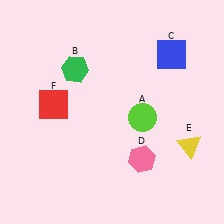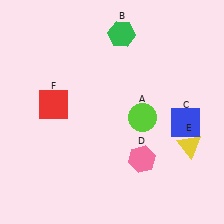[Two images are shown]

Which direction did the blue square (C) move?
The blue square (C) moved down.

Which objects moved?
The objects that moved are: the green hexagon (B), the blue square (C).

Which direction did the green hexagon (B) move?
The green hexagon (B) moved right.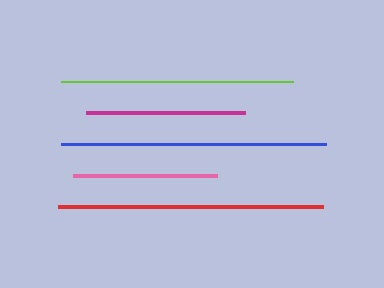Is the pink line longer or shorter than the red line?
The red line is longer than the pink line.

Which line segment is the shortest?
The pink line is the shortest at approximately 144 pixels.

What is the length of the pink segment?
The pink segment is approximately 144 pixels long.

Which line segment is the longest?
The red line is the longest at approximately 265 pixels.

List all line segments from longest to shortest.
From longest to shortest: red, blue, lime, magenta, pink.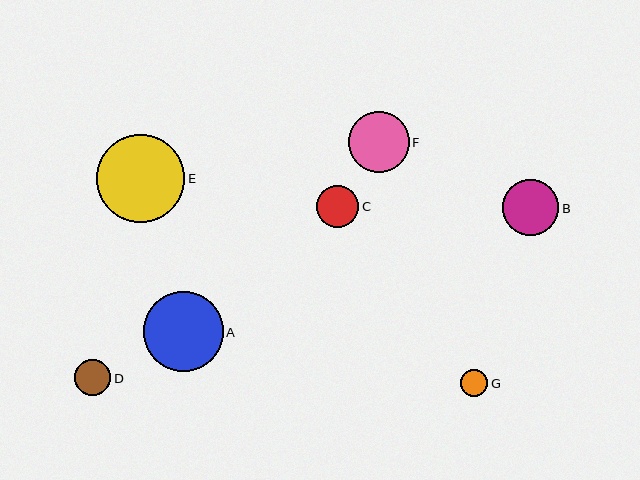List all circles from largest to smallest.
From largest to smallest: E, A, F, B, C, D, G.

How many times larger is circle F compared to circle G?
Circle F is approximately 2.2 times the size of circle G.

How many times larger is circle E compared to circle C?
Circle E is approximately 2.1 times the size of circle C.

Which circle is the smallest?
Circle G is the smallest with a size of approximately 27 pixels.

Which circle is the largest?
Circle E is the largest with a size of approximately 88 pixels.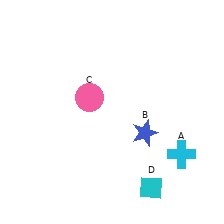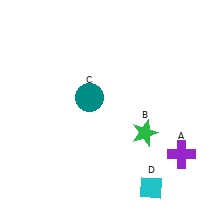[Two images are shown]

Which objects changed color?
A changed from cyan to purple. B changed from blue to green. C changed from pink to teal.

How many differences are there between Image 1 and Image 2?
There are 3 differences between the two images.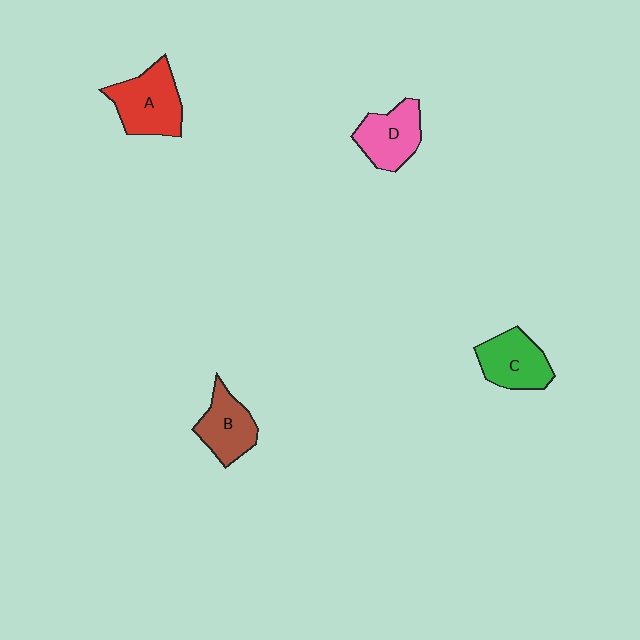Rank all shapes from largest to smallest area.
From largest to smallest: A (red), C (green), D (pink), B (brown).